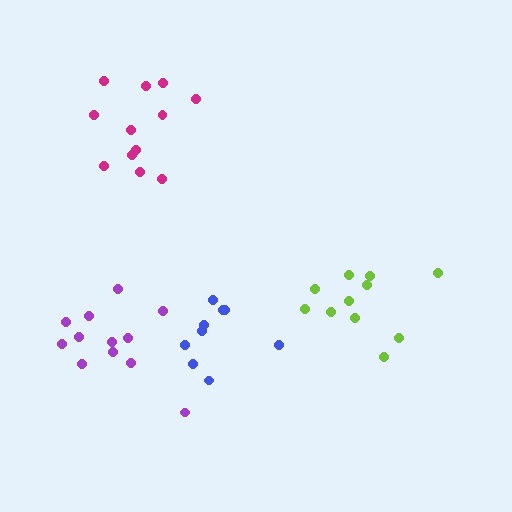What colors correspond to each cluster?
The clusters are colored: blue, lime, magenta, purple.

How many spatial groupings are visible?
There are 4 spatial groupings.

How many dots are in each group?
Group 1: 9 dots, Group 2: 11 dots, Group 3: 12 dots, Group 4: 12 dots (44 total).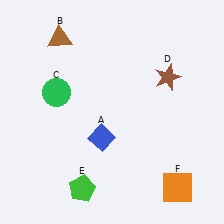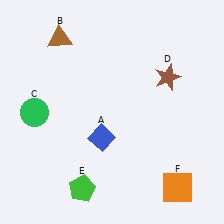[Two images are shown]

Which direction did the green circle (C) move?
The green circle (C) moved left.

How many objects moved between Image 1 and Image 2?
1 object moved between the two images.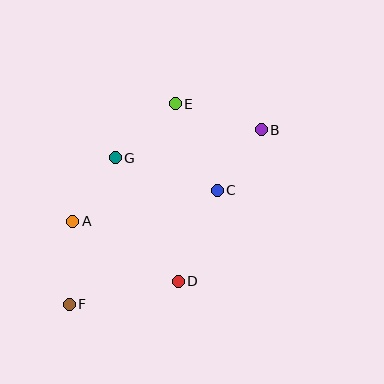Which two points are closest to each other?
Points B and C are closest to each other.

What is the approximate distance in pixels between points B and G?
The distance between B and G is approximately 149 pixels.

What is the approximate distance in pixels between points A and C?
The distance between A and C is approximately 148 pixels.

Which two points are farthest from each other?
Points B and F are farthest from each other.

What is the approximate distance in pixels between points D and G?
The distance between D and G is approximately 139 pixels.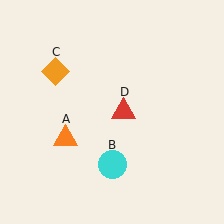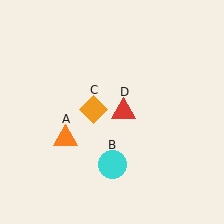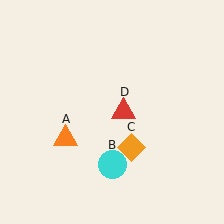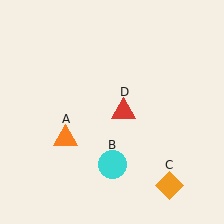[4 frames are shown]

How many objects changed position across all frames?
1 object changed position: orange diamond (object C).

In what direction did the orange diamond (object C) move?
The orange diamond (object C) moved down and to the right.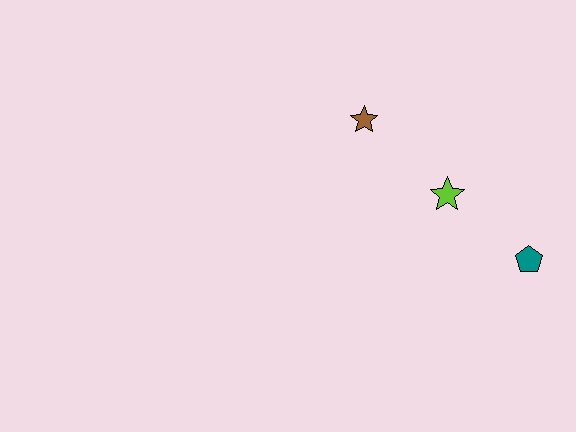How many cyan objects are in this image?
There are no cyan objects.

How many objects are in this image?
There are 3 objects.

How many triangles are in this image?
There are no triangles.